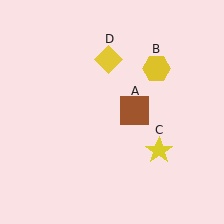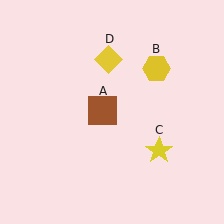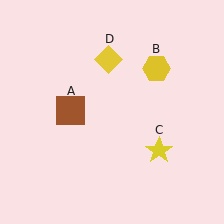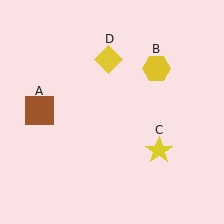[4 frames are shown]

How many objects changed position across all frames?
1 object changed position: brown square (object A).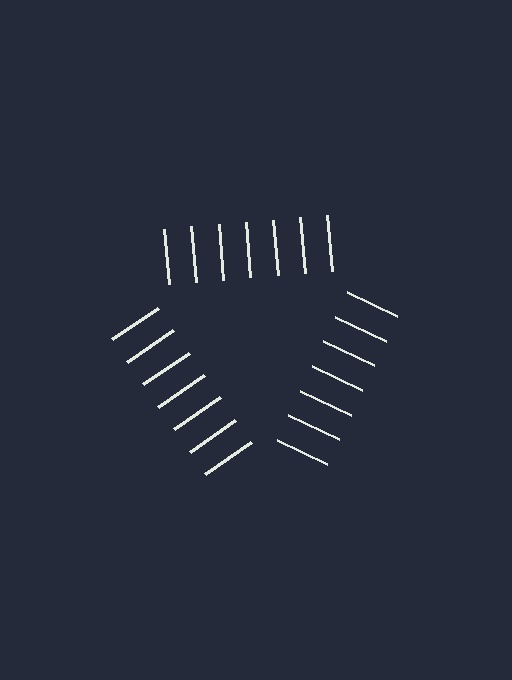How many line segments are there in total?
21 — 7 along each of the 3 edges.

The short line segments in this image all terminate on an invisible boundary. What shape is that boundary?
An illusory triangle — the line segments terminate on its edges but no continuous stroke is drawn.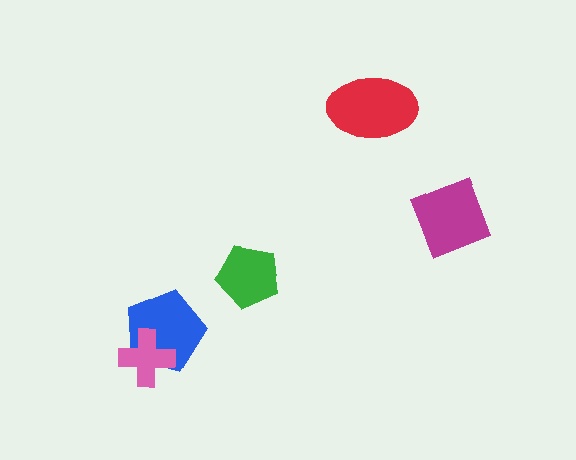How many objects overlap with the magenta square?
0 objects overlap with the magenta square.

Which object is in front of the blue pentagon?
The pink cross is in front of the blue pentagon.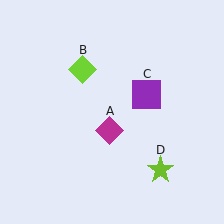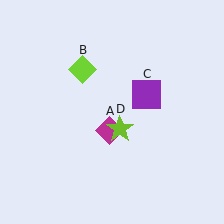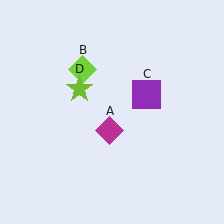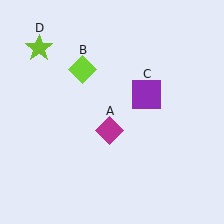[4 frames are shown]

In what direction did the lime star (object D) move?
The lime star (object D) moved up and to the left.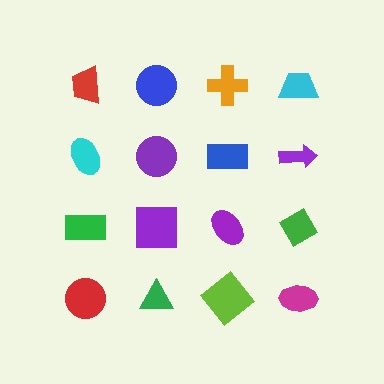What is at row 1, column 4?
A cyan trapezoid.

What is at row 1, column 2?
A blue circle.